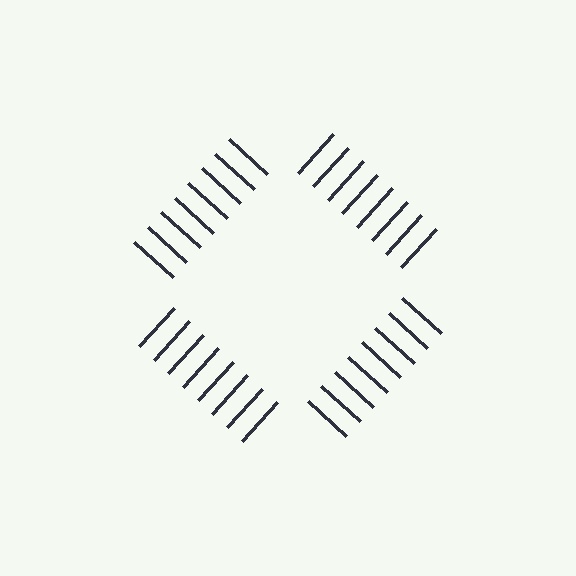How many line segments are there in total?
32 — 8 along each of the 4 edges.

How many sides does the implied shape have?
4 sides — the line-ends trace a square.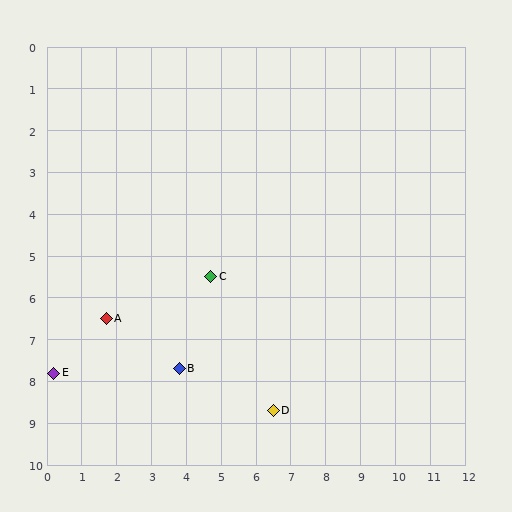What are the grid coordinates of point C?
Point C is at approximately (4.7, 5.5).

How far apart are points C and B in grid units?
Points C and B are about 2.4 grid units apart.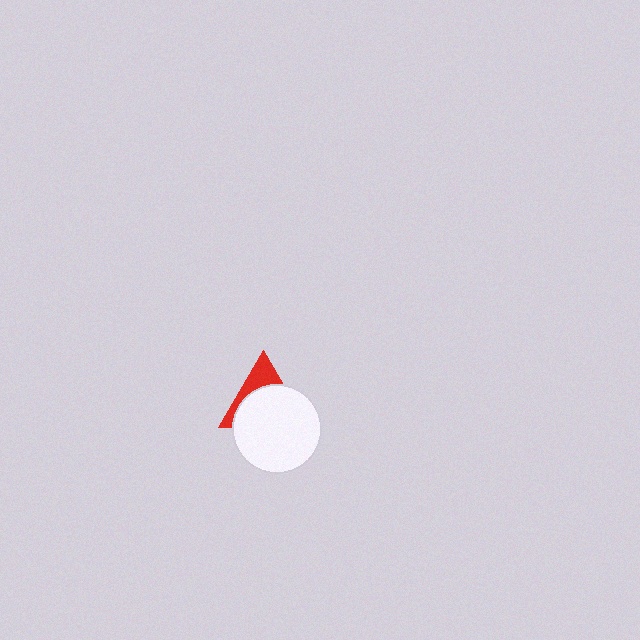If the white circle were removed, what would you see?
You would see the complete red triangle.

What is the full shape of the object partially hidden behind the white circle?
The partially hidden object is a red triangle.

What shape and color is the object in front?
The object in front is a white circle.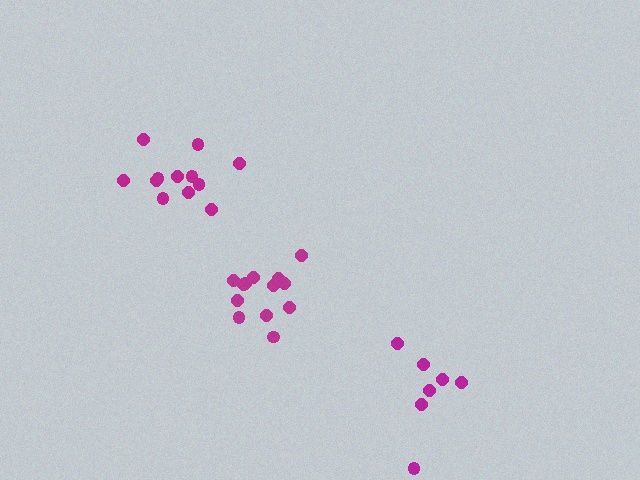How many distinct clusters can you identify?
There are 3 distinct clusters.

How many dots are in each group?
Group 1: 13 dots, Group 2: 7 dots, Group 3: 12 dots (32 total).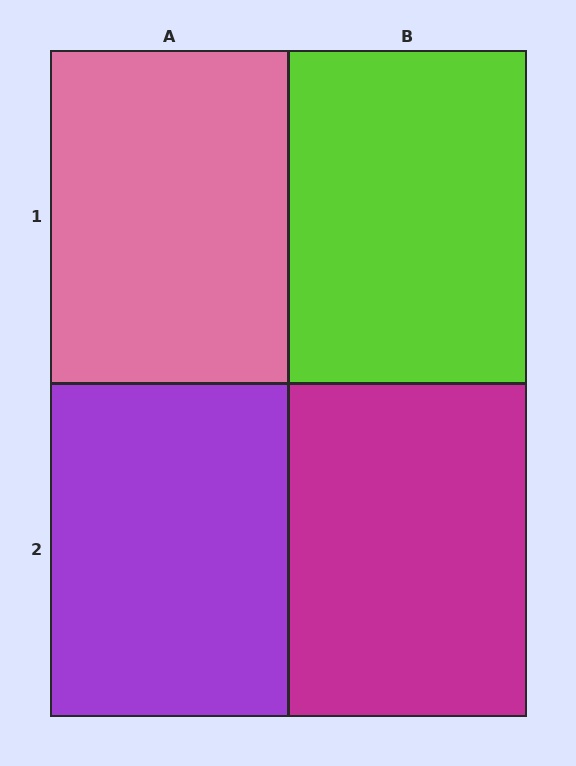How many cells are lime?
1 cell is lime.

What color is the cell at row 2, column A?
Purple.